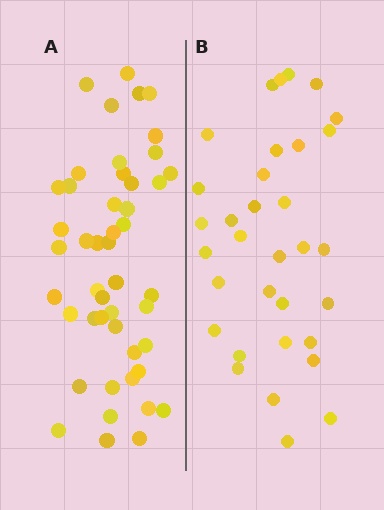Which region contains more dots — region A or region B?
Region A (the left region) has more dots.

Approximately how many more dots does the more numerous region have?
Region A has approximately 15 more dots than region B.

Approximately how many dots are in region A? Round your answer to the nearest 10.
About 50 dots. (The exact count is 47, which rounds to 50.)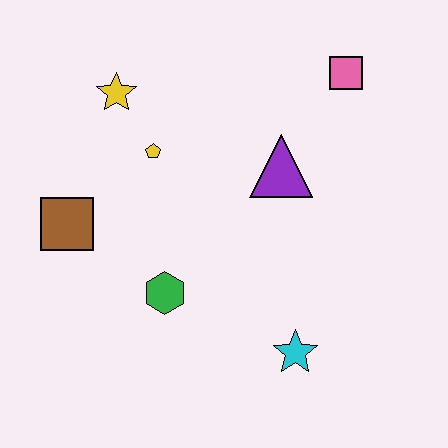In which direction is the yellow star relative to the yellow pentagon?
The yellow star is above the yellow pentagon.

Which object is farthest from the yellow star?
The cyan star is farthest from the yellow star.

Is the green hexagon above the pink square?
No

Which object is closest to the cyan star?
The green hexagon is closest to the cyan star.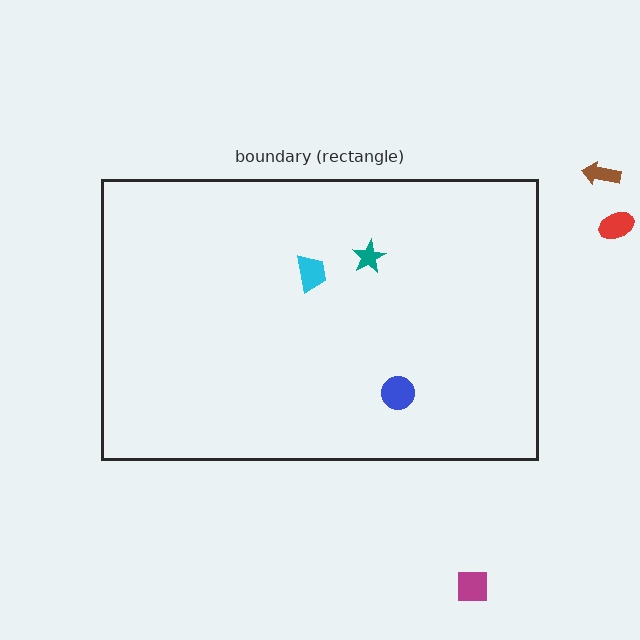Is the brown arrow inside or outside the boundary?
Outside.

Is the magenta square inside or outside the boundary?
Outside.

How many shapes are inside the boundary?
3 inside, 3 outside.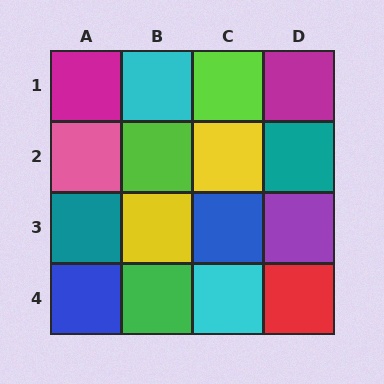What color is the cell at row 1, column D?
Magenta.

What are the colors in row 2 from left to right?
Pink, lime, yellow, teal.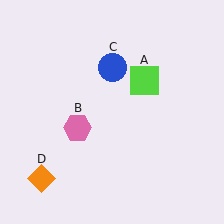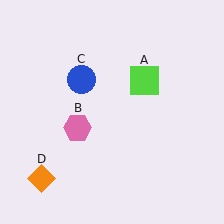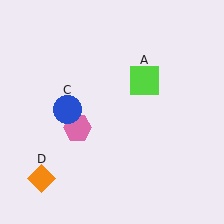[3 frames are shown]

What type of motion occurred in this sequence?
The blue circle (object C) rotated counterclockwise around the center of the scene.